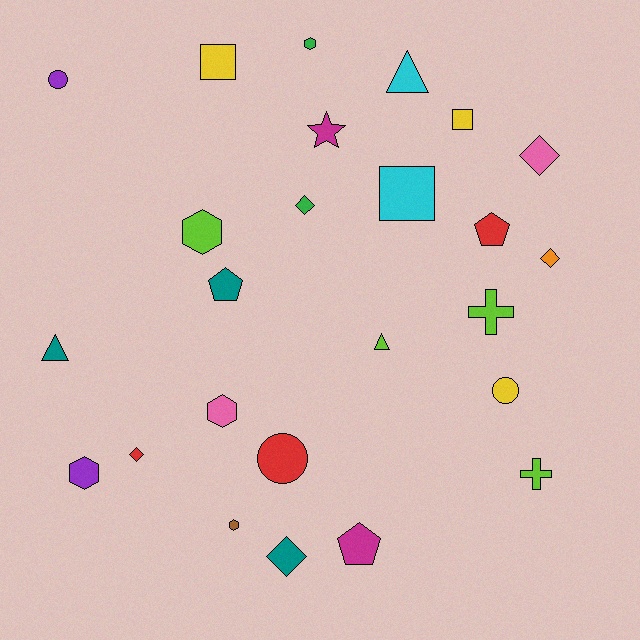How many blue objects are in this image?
There are no blue objects.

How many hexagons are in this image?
There are 5 hexagons.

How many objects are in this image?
There are 25 objects.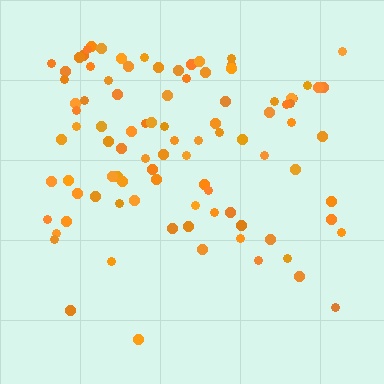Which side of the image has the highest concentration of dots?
The top.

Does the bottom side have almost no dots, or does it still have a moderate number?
Still a moderate number, just noticeably fewer than the top.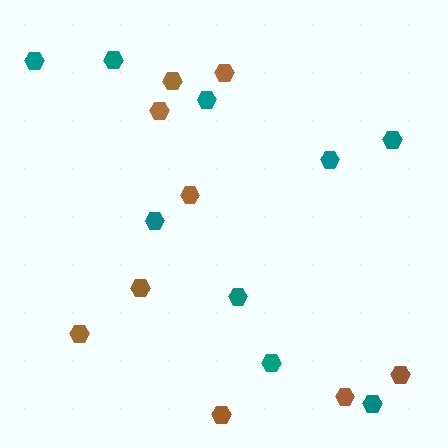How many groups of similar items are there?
There are 2 groups: one group of teal hexagons (9) and one group of brown hexagons (9).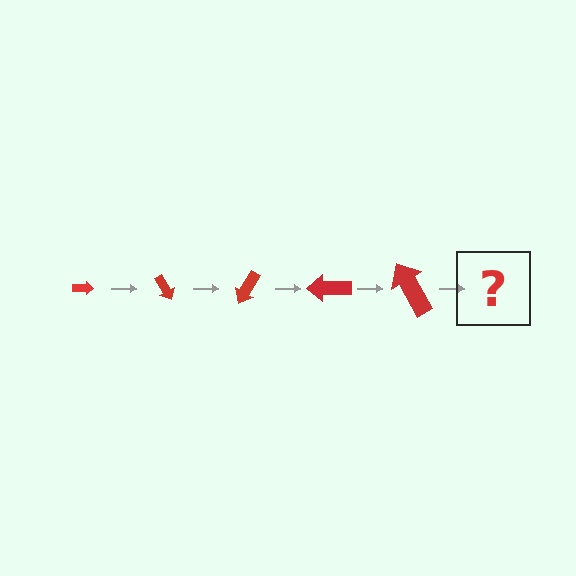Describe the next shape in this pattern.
It should be an arrow, larger than the previous one and rotated 300 degrees from the start.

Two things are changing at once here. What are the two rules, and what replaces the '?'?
The two rules are that the arrow grows larger each step and it rotates 60 degrees each step. The '?' should be an arrow, larger than the previous one and rotated 300 degrees from the start.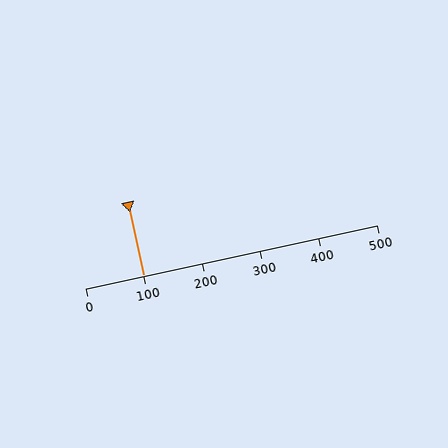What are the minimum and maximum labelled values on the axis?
The axis runs from 0 to 500.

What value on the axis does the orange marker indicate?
The marker indicates approximately 100.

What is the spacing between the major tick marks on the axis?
The major ticks are spaced 100 apart.